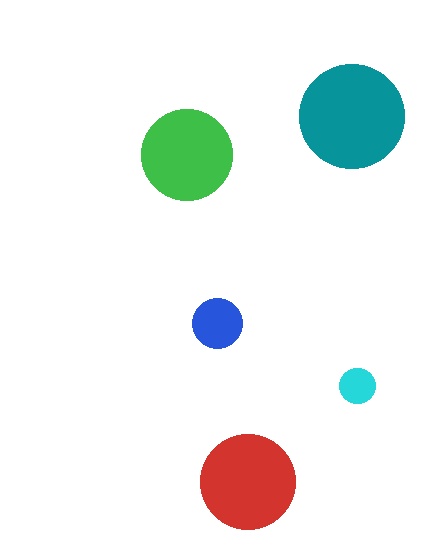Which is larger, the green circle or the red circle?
The red one.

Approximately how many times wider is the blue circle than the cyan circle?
About 1.5 times wider.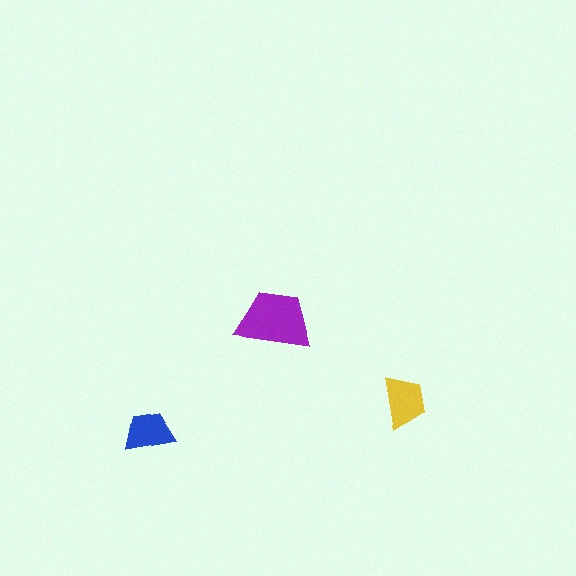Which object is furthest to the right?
The yellow trapezoid is rightmost.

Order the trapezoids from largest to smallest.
the purple one, the yellow one, the blue one.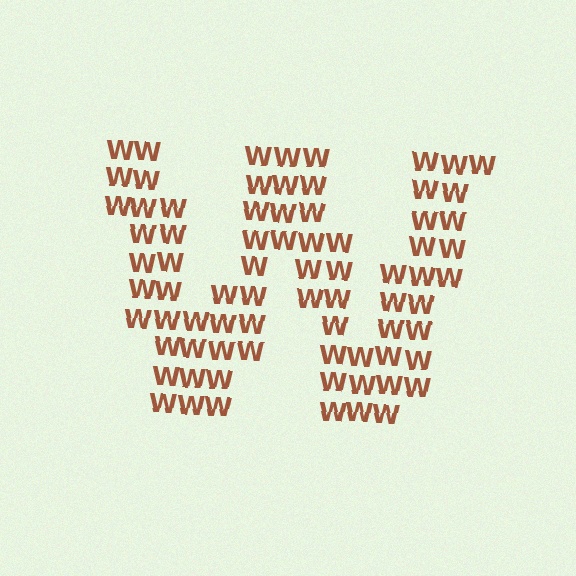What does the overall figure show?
The overall figure shows the letter W.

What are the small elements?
The small elements are letter W's.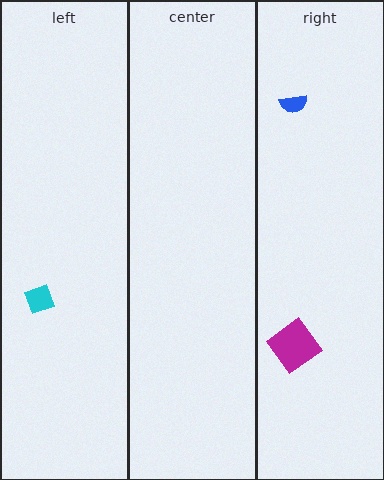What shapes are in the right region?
The blue semicircle, the magenta diamond.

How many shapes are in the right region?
2.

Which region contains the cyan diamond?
The left region.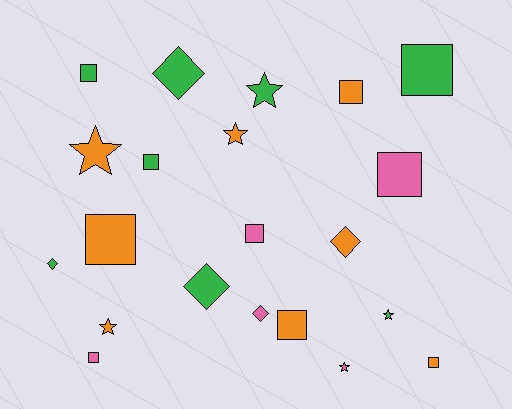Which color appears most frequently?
Green, with 8 objects.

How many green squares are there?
There are 3 green squares.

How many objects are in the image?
There are 21 objects.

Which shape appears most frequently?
Square, with 10 objects.